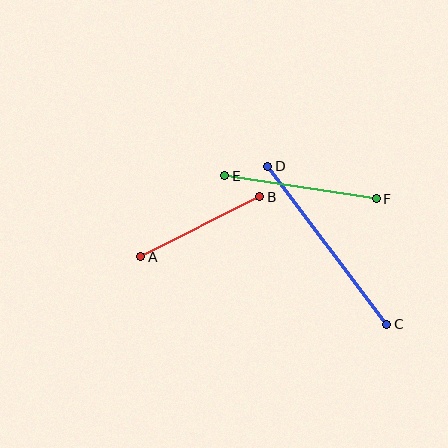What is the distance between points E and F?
The distance is approximately 153 pixels.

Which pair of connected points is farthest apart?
Points C and D are farthest apart.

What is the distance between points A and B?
The distance is approximately 133 pixels.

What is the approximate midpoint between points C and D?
The midpoint is at approximately (327, 245) pixels.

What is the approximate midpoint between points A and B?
The midpoint is at approximately (200, 227) pixels.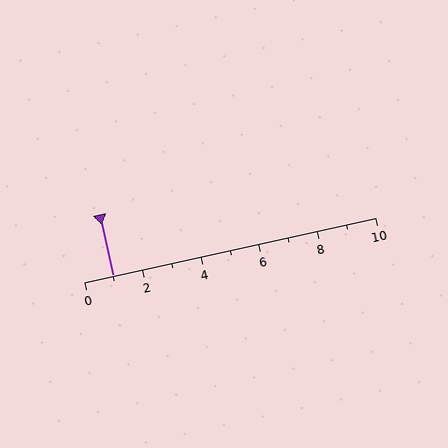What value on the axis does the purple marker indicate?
The marker indicates approximately 1.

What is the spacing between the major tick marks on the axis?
The major ticks are spaced 2 apart.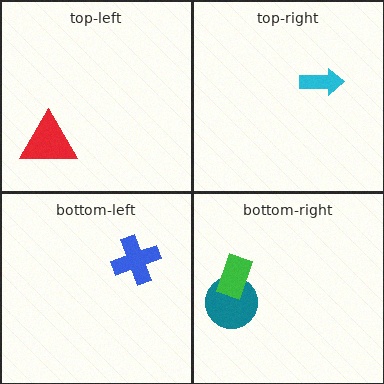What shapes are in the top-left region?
The red triangle.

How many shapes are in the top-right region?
1.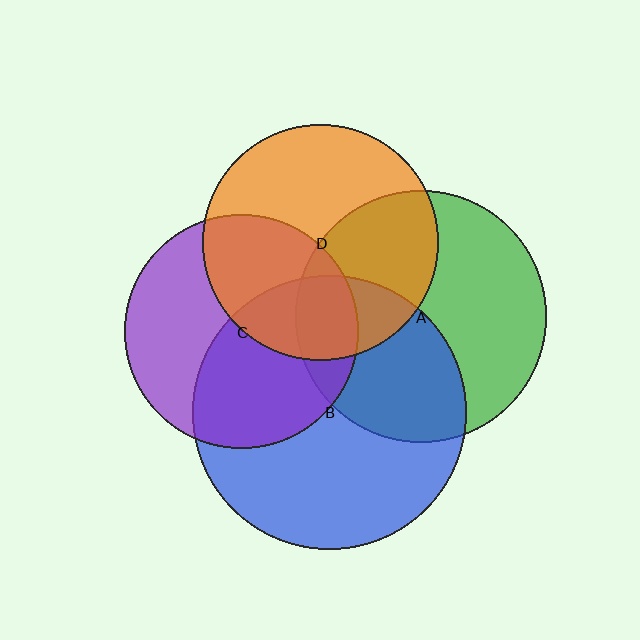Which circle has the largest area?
Circle B (blue).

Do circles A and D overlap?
Yes.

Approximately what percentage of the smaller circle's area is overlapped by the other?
Approximately 40%.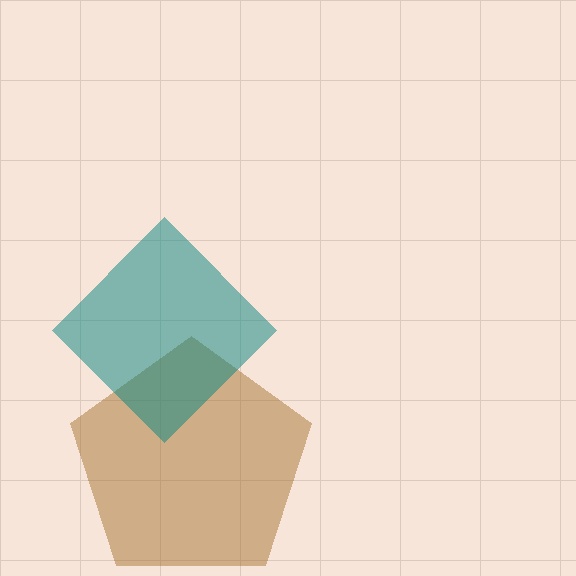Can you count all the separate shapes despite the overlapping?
Yes, there are 2 separate shapes.